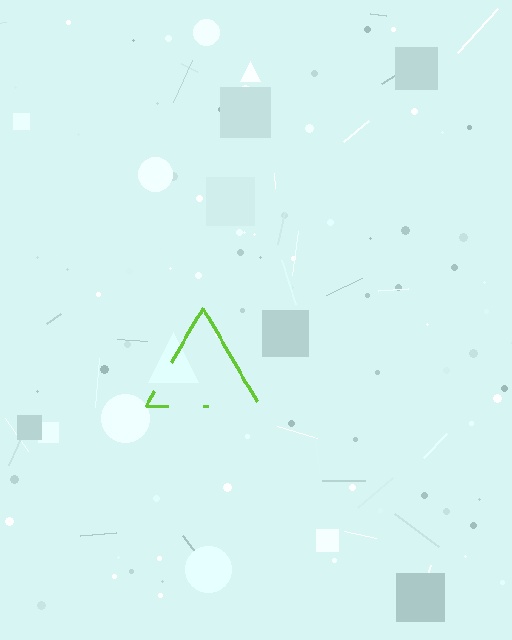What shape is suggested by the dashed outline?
The dashed outline suggests a triangle.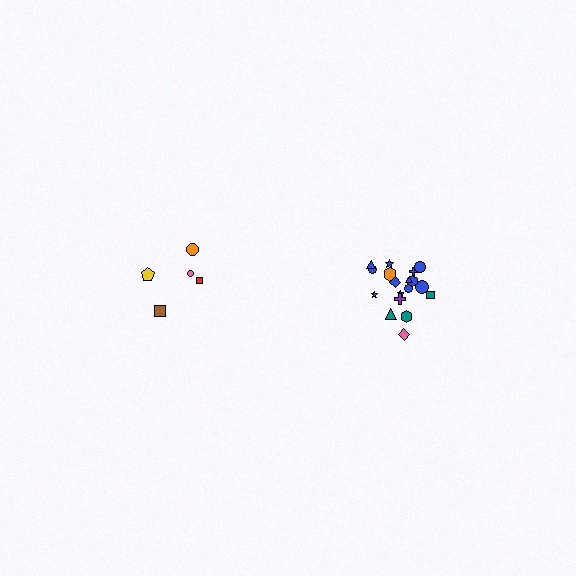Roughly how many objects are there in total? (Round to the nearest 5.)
Roughly 25 objects in total.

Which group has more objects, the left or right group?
The right group.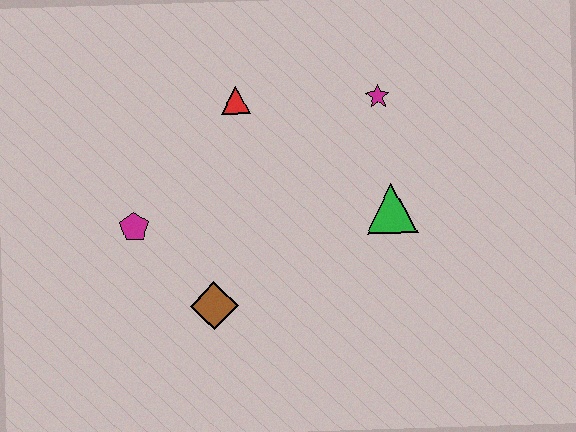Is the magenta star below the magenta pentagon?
No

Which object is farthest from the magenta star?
The magenta pentagon is farthest from the magenta star.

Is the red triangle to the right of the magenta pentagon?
Yes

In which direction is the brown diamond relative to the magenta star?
The brown diamond is below the magenta star.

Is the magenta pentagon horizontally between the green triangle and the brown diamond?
No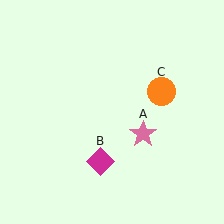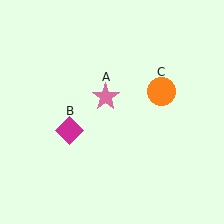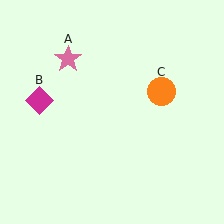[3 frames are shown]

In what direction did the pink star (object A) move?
The pink star (object A) moved up and to the left.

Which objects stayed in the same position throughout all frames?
Orange circle (object C) remained stationary.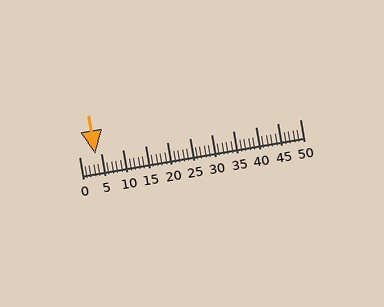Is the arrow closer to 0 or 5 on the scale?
The arrow is closer to 5.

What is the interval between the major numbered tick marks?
The major tick marks are spaced 5 units apart.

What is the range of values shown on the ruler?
The ruler shows values from 0 to 50.